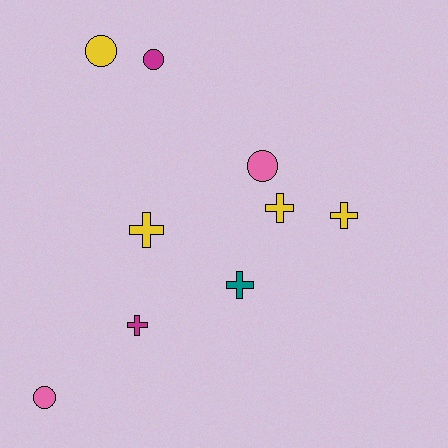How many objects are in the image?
There are 9 objects.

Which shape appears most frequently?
Cross, with 5 objects.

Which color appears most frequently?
Yellow, with 4 objects.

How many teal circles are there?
There are no teal circles.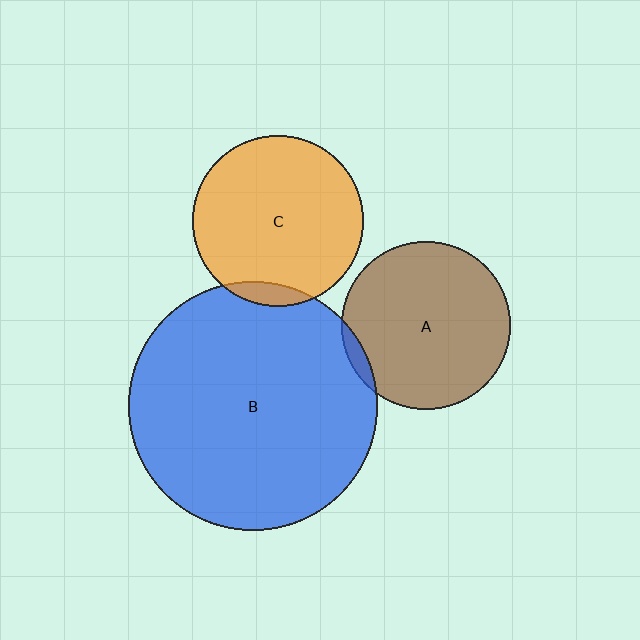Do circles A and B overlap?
Yes.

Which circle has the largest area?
Circle B (blue).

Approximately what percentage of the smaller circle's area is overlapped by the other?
Approximately 5%.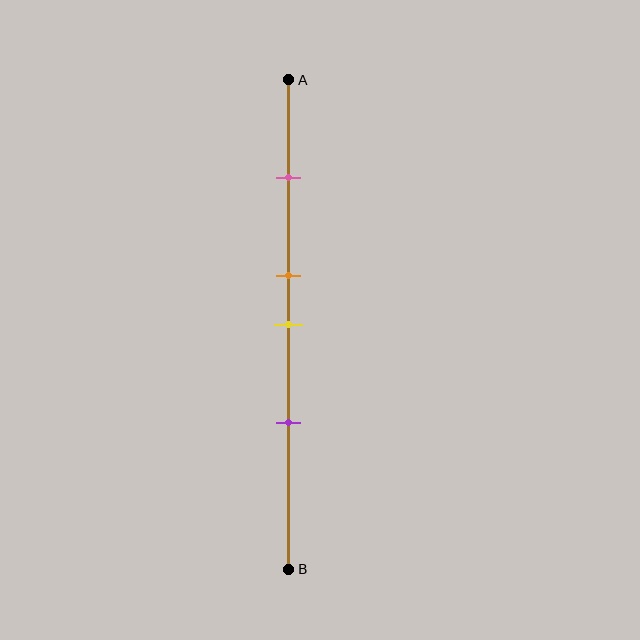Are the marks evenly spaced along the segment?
No, the marks are not evenly spaced.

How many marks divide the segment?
There are 4 marks dividing the segment.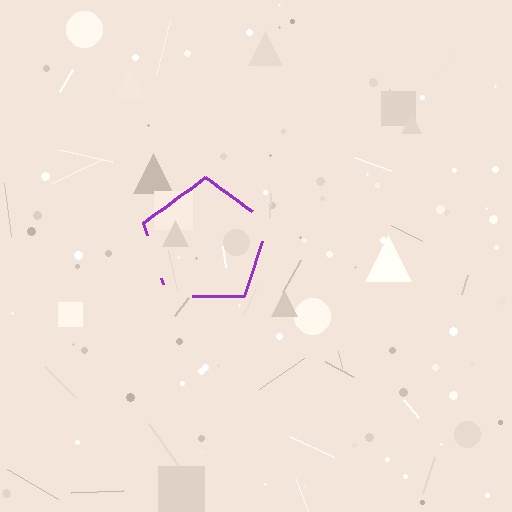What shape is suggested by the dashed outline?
The dashed outline suggests a pentagon.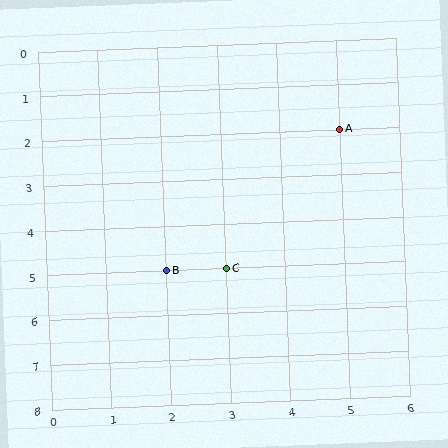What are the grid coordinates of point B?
Point B is at grid coordinates (2, 5).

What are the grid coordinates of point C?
Point C is at grid coordinates (3, 5).